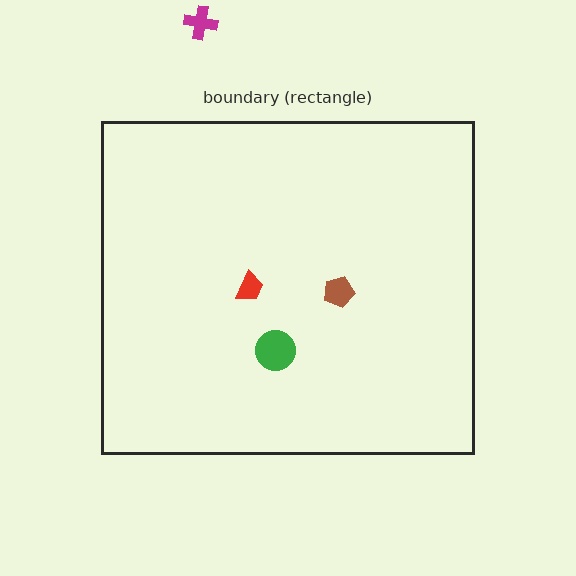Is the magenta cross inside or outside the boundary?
Outside.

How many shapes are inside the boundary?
3 inside, 1 outside.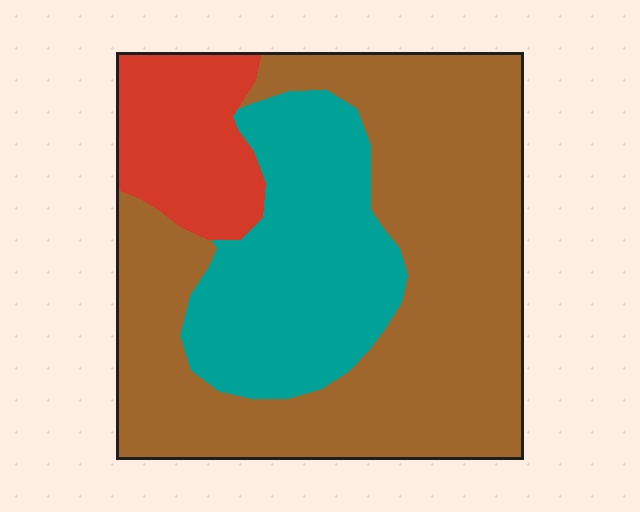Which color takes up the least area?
Red, at roughly 15%.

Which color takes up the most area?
Brown, at roughly 60%.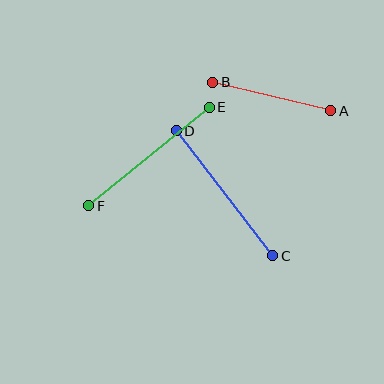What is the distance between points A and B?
The distance is approximately 122 pixels.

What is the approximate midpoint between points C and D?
The midpoint is at approximately (224, 193) pixels.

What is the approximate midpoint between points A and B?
The midpoint is at approximately (272, 97) pixels.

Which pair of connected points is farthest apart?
Points C and D are farthest apart.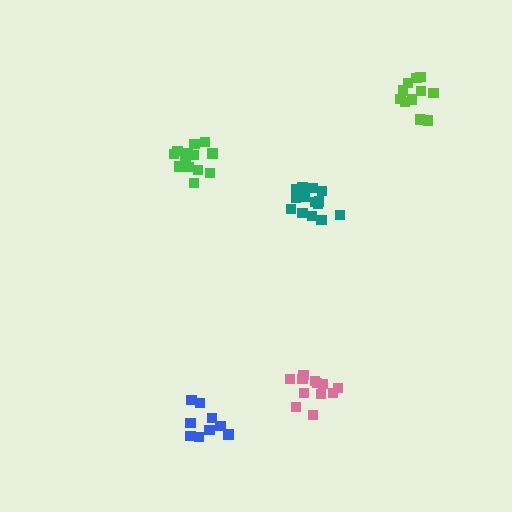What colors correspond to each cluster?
The clusters are colored: teal, green, blue, pink, lime.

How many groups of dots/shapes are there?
There are 5 groups.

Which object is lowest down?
The blue cluster is bottommost.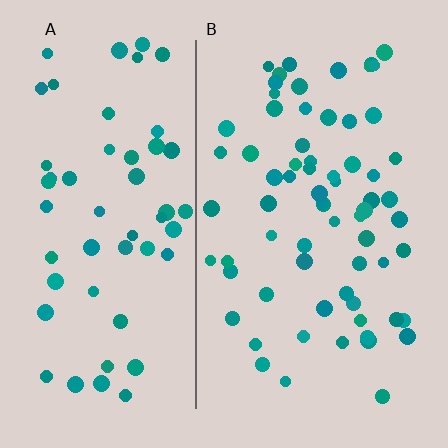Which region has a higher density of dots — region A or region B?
B (the right).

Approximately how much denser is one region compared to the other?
Approximately 1.3× — region B over region A.